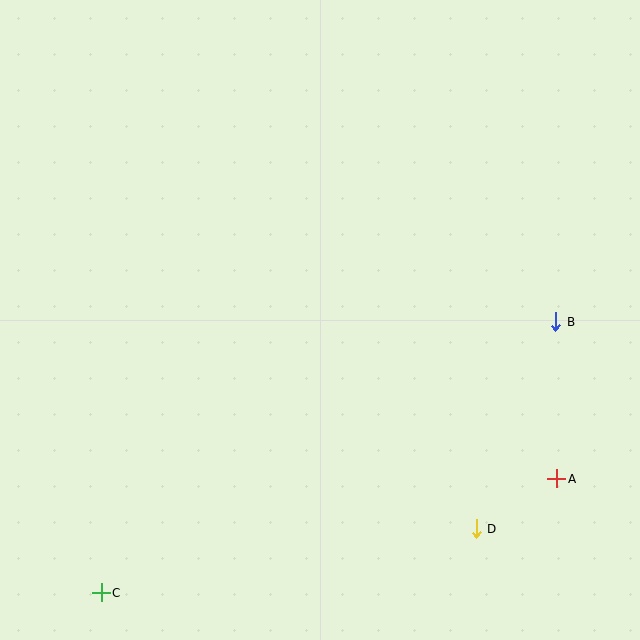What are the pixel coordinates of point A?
Point A is at (557, 479).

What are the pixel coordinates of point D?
Point D is at (476, 529).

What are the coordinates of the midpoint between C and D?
The midpoint between C and D is at (289, 561).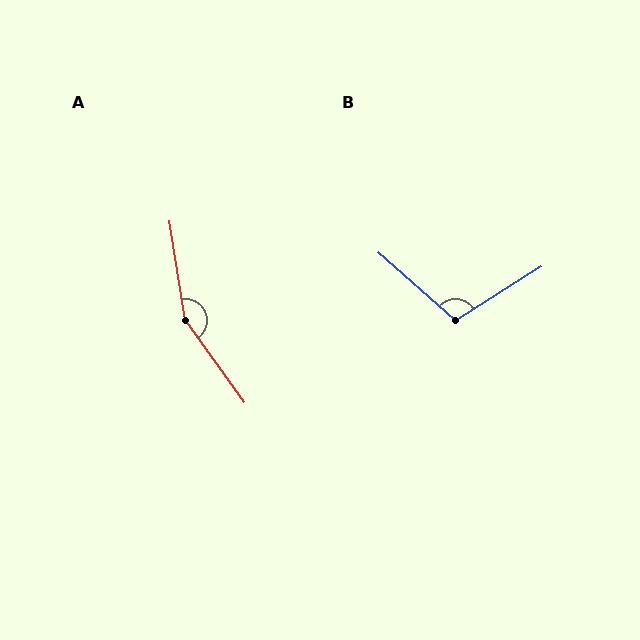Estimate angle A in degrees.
Approximately 153 degrees.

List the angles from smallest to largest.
B (107°), A (153°).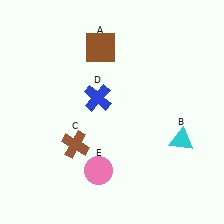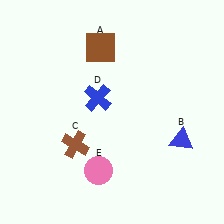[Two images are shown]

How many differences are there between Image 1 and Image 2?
There is 1 difference between the two images.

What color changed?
The triangle (B) changed from cyan in Image 1 to blue in Image 2.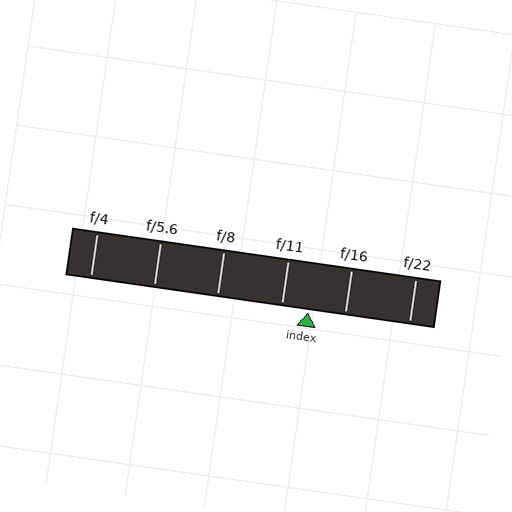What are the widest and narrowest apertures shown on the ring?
The widest aperture shown is f/4 and the narrowest is f/22.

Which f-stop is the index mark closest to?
The index mark is closest to f/11.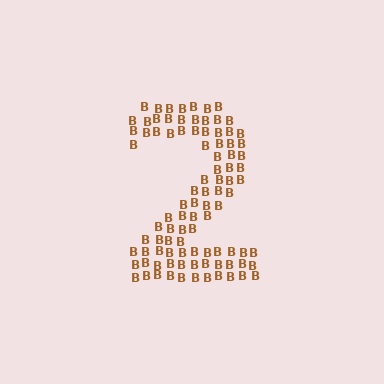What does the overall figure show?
The overall figure shows the digit 2.